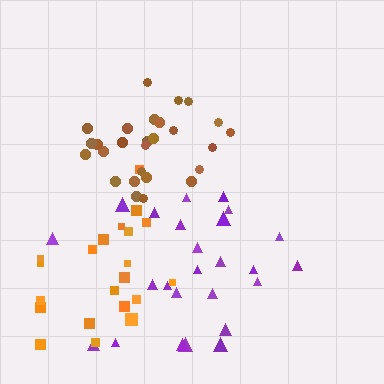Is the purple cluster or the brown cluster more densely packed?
Brown.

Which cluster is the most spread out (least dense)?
Purple.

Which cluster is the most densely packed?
Brown.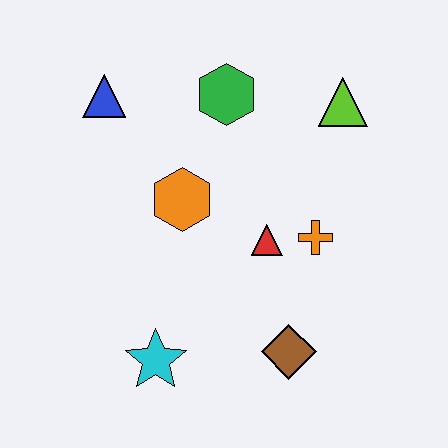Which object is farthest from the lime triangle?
The cyan star is farthest from the lime triangle.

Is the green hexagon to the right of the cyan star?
Yes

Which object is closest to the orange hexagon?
The red triangle is closest to the orange hexagon.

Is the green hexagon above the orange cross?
Yes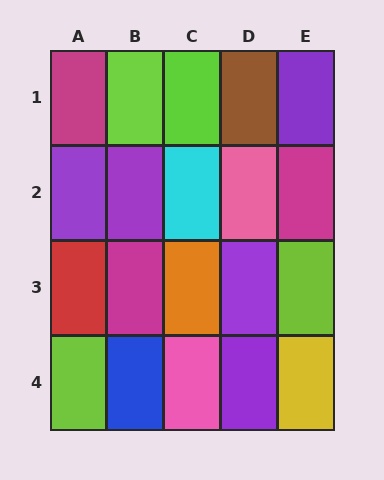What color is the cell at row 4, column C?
Pink.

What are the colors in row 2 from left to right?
Purple, purple, cyan, pink, magenta.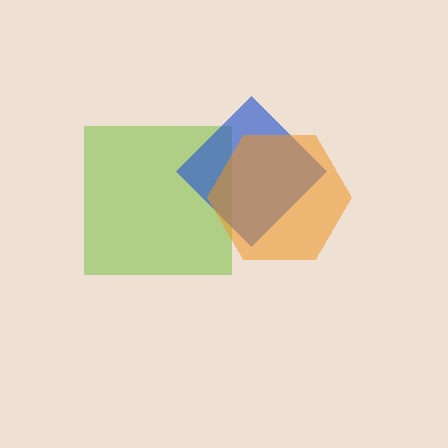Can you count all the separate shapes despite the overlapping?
Yes, there are 3 separate shapes.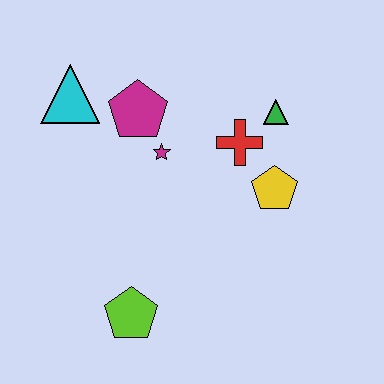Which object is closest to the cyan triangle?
The magenta pentagon is closest to the cyan triangle.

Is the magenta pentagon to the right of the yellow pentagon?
No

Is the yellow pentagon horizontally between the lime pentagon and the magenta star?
No